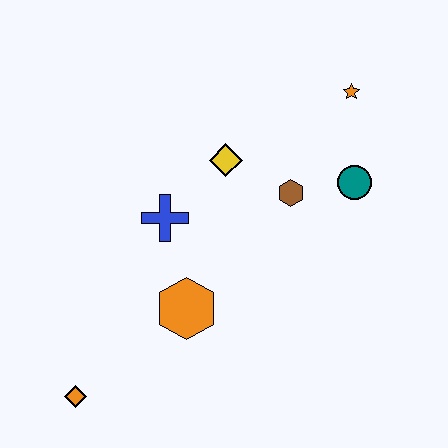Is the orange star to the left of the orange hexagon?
No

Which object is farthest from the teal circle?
The orange diamond is farthest from the teal circle.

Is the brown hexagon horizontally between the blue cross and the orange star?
Yes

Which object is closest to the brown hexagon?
The teal circle is closest to the brown hexagon.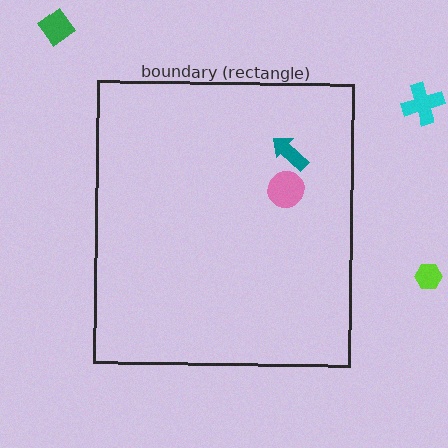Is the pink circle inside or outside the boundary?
Inside.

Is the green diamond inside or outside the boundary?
Outside.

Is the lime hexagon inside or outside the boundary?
Outside.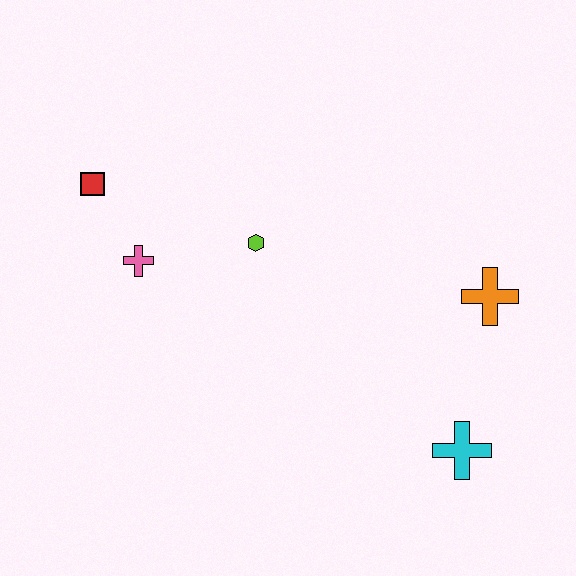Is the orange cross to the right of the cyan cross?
Yes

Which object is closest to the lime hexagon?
The pink cross is closest to the lime hexagon.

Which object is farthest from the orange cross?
The red square is farthest from the orange cross.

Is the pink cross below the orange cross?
No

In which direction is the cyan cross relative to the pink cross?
The cyan cross is to the right of the pink cross.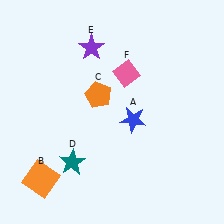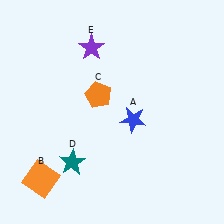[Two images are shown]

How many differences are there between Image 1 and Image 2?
There is 1 difference between the two images.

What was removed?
The pink diamond (F) was removed in Image 2.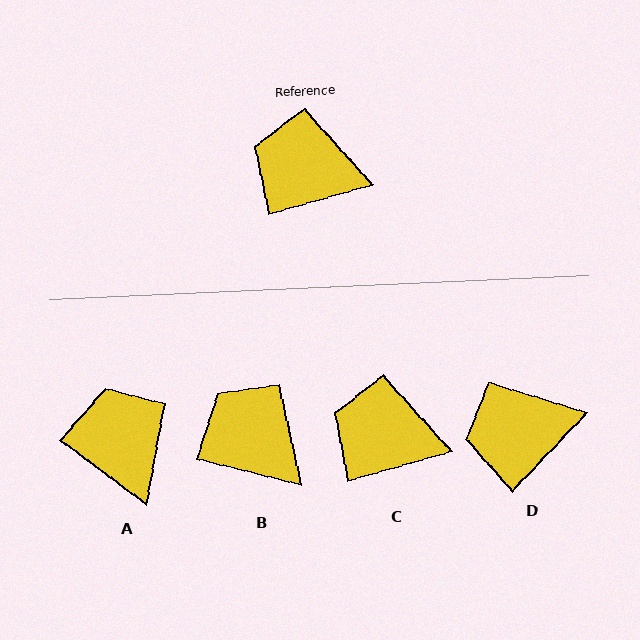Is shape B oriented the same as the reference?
No, it is off by about 30 degrees.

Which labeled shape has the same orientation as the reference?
C.